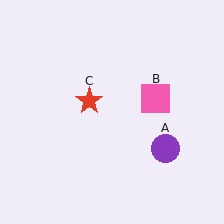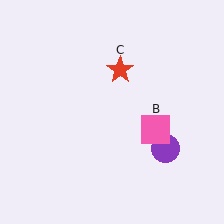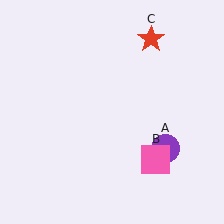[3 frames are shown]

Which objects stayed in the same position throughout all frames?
Purple circle (object A) remained stationary.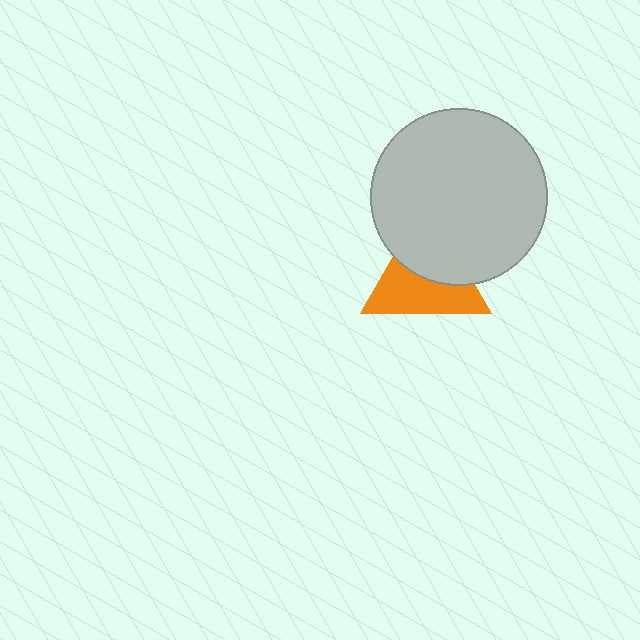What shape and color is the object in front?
The object in front is a light gray circle.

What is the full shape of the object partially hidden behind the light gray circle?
The partially hidden object is an orange triangle.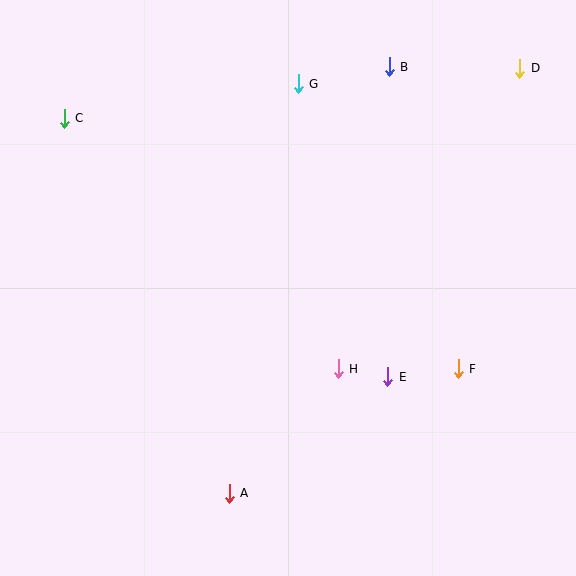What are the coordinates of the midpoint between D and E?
The midpoint between D and E is at (454, 223).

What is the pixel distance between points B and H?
The distance between B and H is 306 pixels.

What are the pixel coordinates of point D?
Point D is at (520, 68).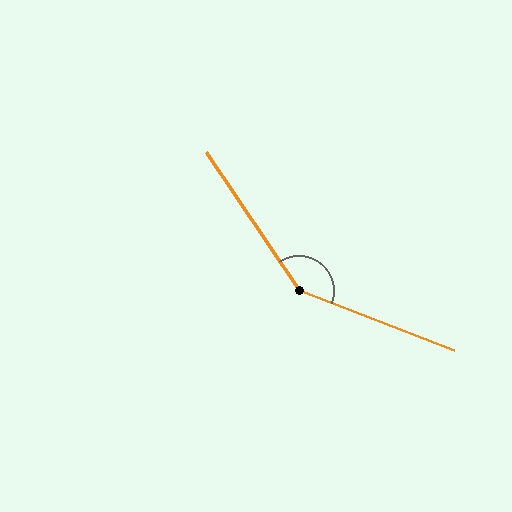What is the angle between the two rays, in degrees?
Approximately 145 degrees.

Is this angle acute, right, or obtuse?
It is obtuse.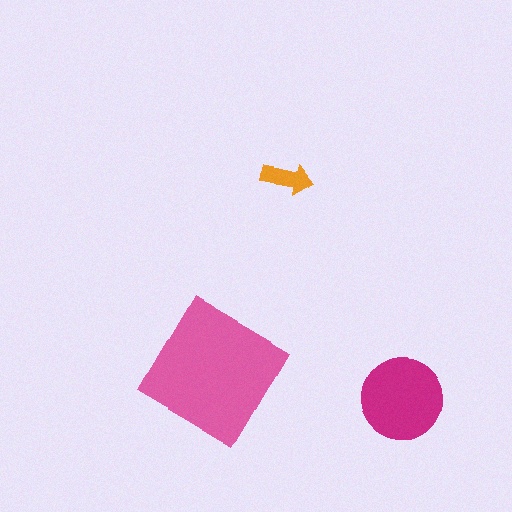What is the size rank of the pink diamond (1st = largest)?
1st.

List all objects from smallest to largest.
The orange arrow, the magenta circle, the pink diamond.